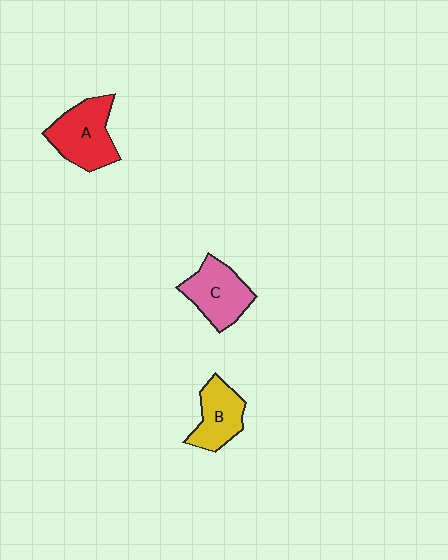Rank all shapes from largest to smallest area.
From largest to smallest: A (red), C (pink), B (yellow).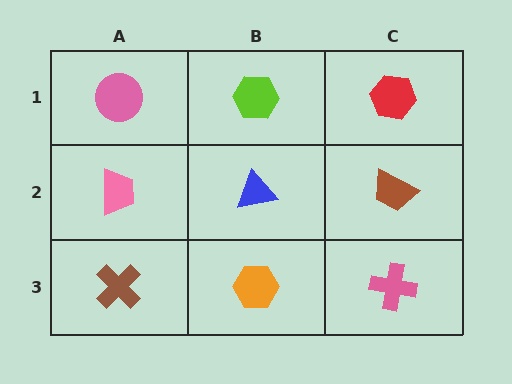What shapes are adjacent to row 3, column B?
A blue triangle (row 2, column B), a brown cross (row 3, column A), a pink cross (row 3, column C).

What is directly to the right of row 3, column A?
An orange hexagon.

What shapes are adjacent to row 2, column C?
A red hexagon (row 1, column C), a pink cross (row 3, column C), a blue triangle (row 2, column B).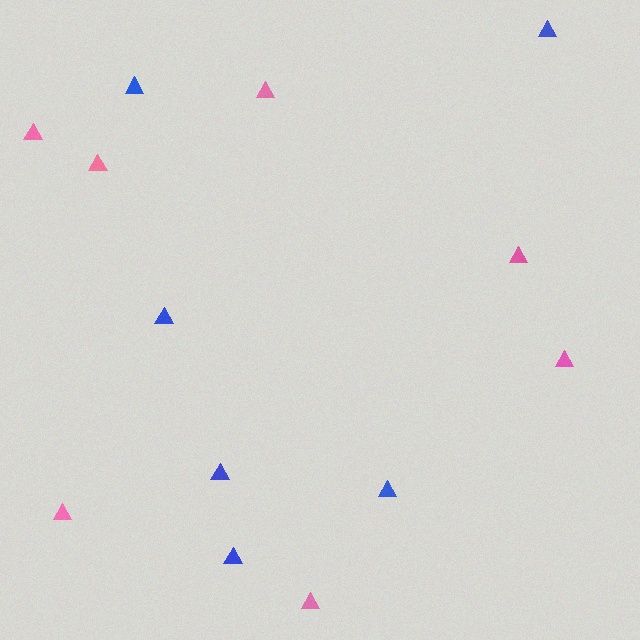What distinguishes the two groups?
There are 2 groups: one group of pink triangles (7) and one group of blue triangles (6).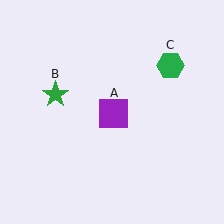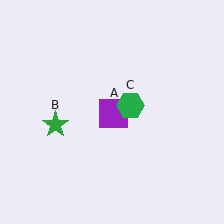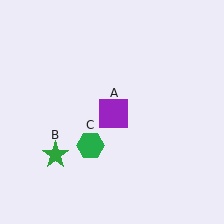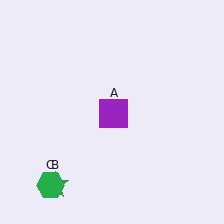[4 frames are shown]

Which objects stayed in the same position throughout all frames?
Purple square (object A) remained stationary.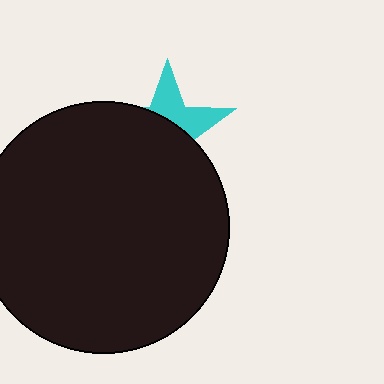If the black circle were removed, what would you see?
You would see the complete cyan star.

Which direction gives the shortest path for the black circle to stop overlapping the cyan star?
Moving down gives the shortest separation.